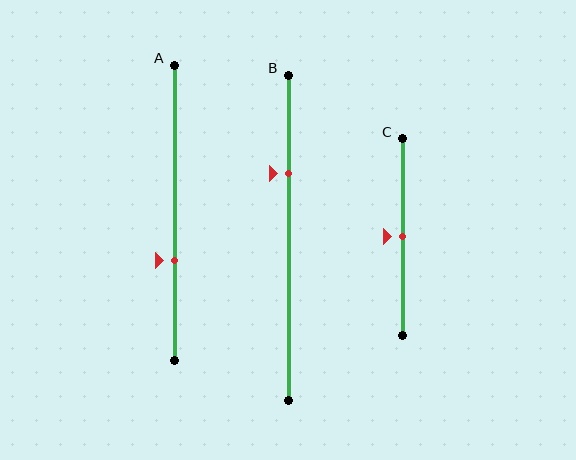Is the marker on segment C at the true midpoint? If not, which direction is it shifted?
Yes, the marker on segment C is at the true midpoint.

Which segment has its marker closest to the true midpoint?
Segment C has its marker closest to the true midpoint.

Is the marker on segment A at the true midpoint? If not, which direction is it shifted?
No, the marker on segment A is shifted downward by about 16% of the segment length.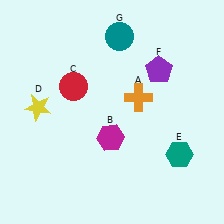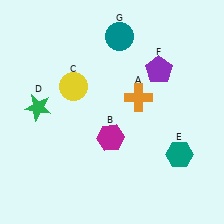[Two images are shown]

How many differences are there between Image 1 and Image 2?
There are 2 differences between the two images.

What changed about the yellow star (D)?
In Image 1, D is yellow. In Image 2, it changed to green.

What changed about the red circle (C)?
In Image 1, C is red. In Image 2, it changed to yellow.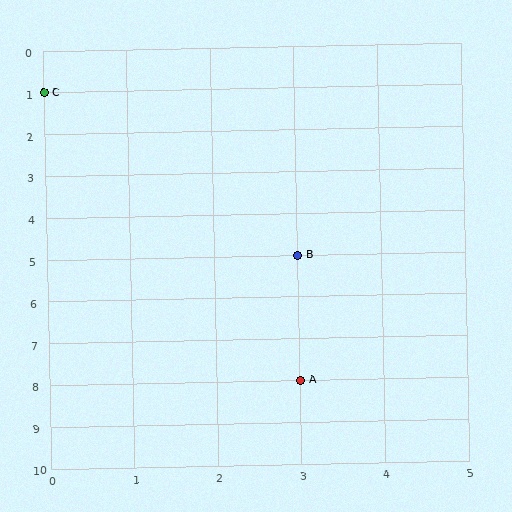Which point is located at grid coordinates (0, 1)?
Point C is at (0, 1).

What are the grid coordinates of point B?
Point B is at grid coordinates (3, 5).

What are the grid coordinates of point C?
Point C is at grid coordinates (0, 1).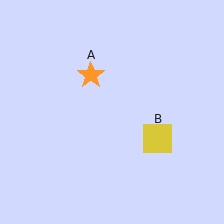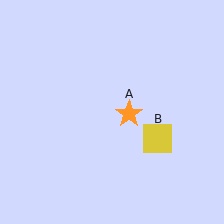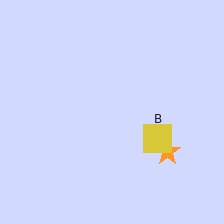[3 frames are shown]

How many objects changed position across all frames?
1 object changed position: orange star (object A).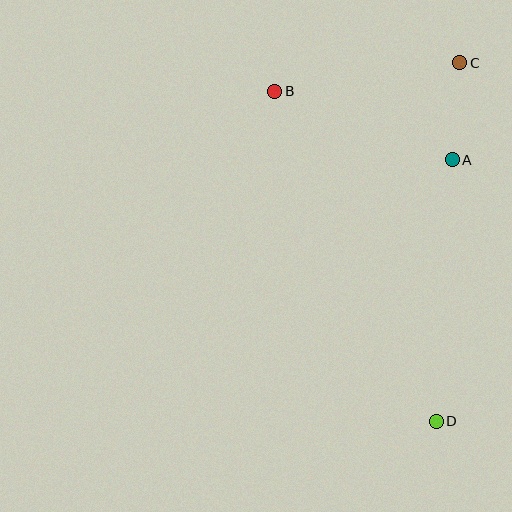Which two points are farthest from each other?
Points B and D are farthest from each other.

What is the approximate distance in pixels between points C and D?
The distance between C and D is approximately 359 pixels.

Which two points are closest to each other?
Points A and C are closest to each other.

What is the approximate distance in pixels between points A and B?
The distance between A and B is approximately 190 pixels.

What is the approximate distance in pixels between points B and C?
The distance between B and C is approximately 188 pixels.